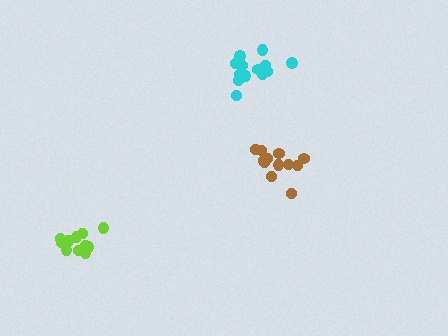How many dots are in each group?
Group 1: 12 dots, Group 2: 14 dots, Group 3: 12 dots (38 total).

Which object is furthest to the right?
The brown cluster is rightmost.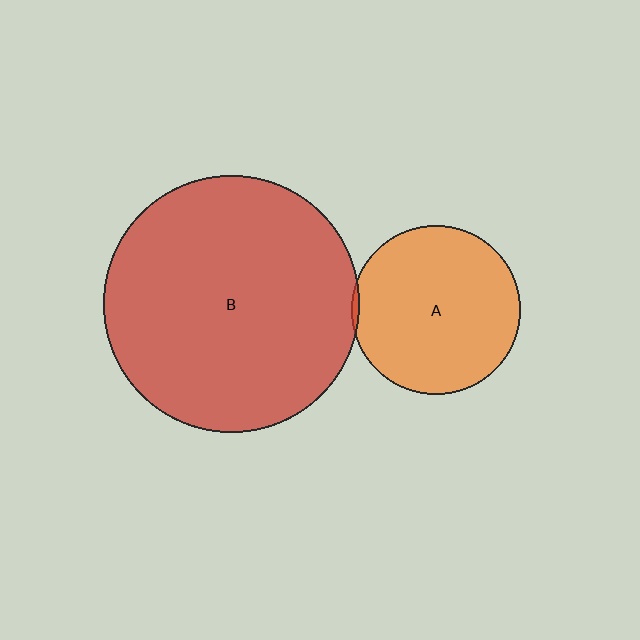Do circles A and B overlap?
Yes.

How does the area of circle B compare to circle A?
Approximately 2.3 times.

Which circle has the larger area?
Circle B (red).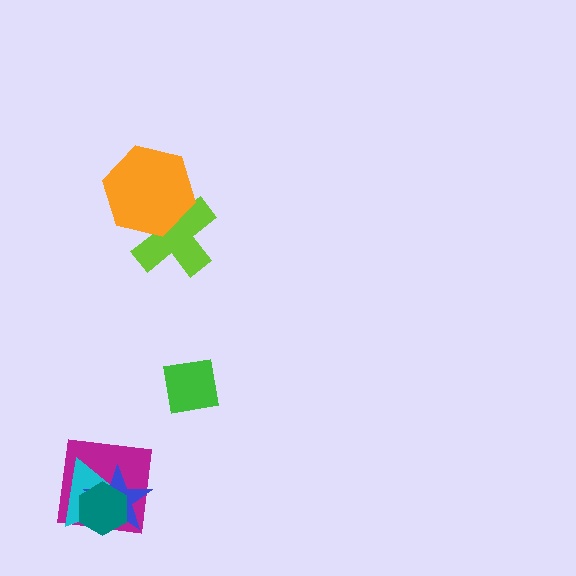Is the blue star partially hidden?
Yes, it is partially covered by another shape.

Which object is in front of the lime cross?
The orange hexagon is in front of the lime cross.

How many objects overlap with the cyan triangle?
3 objects overlap with the cyan triangle.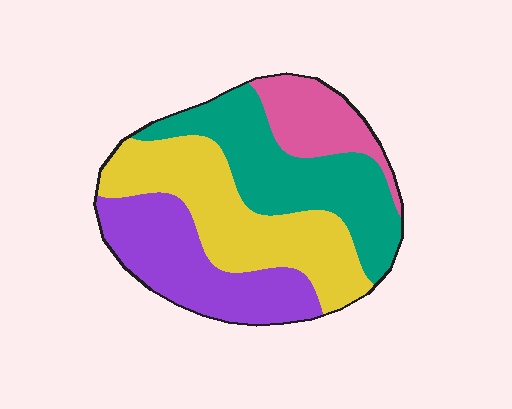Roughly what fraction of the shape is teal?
Teal covers roughly 30% of the shape.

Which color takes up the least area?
Pink, at roughly 15%.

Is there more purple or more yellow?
Yellow.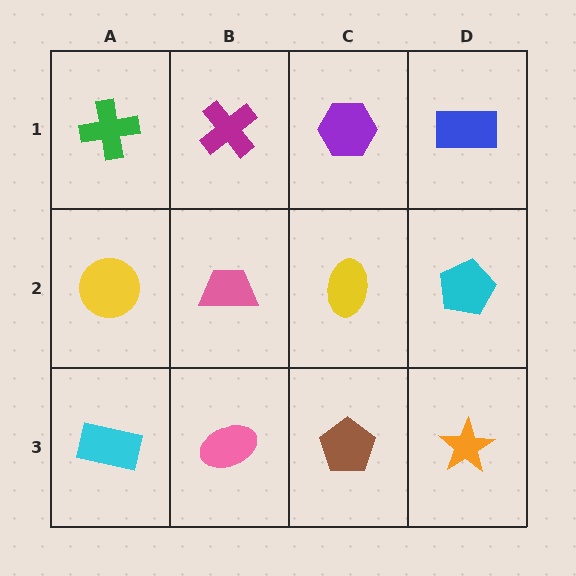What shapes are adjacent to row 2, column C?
A purple hexagon (row 1, column C), a brown pentagon (row 3, column C), a pink trapezoid (row 2, column B), a cyan pentagon (row 2, column D).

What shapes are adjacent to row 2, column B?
A magenta cross (row 1, column B), a pink ellipse (row 3, column B), a yellow circle (row 2, column A), a yellow ellipse (row 2, column C).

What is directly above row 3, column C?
A yellow ellipse.